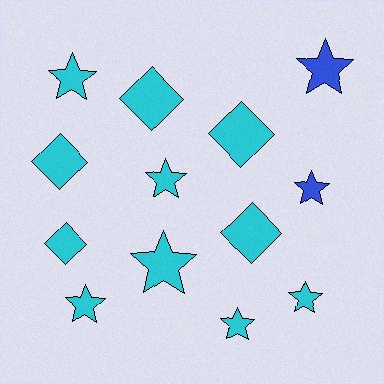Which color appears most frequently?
Cyan, with 11 objects.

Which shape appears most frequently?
Star, with 8 objects.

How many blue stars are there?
There are 2 blue stars.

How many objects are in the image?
There are 13 objects.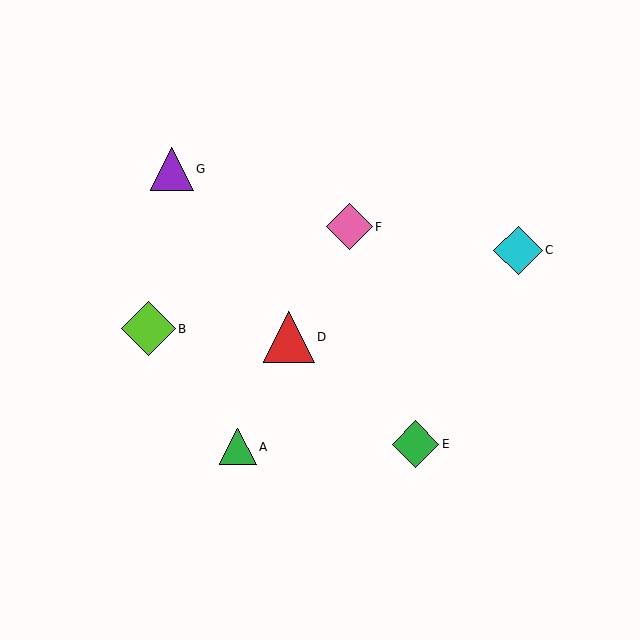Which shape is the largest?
The lime diamond (labeled B) is the largest.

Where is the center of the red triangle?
The center of the red triangle is at (289, 337).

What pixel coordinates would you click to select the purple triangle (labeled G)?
Click at (172, 169) to select the purple triangle G.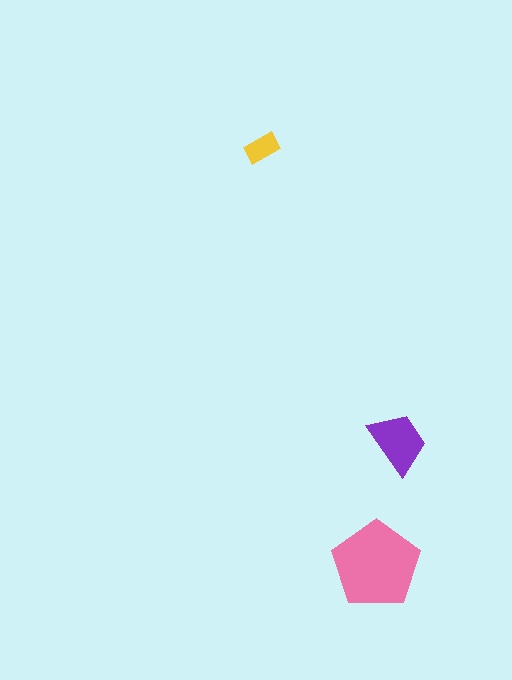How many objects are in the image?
There are 3 objects in the image.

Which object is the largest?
The pink pentagon.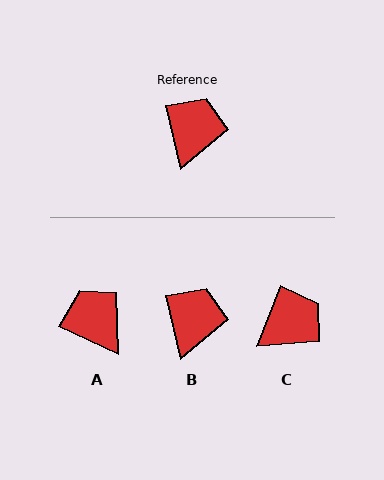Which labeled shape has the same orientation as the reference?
B.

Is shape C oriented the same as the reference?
No, it is off by about 35 degrees.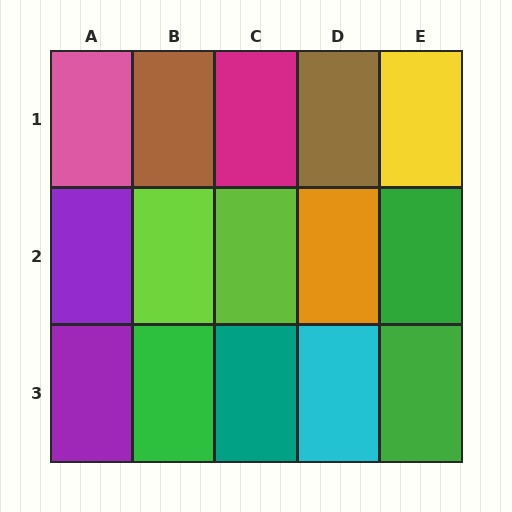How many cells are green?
3 cells are green.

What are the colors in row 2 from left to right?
Purple, lime, lime, orange, green.